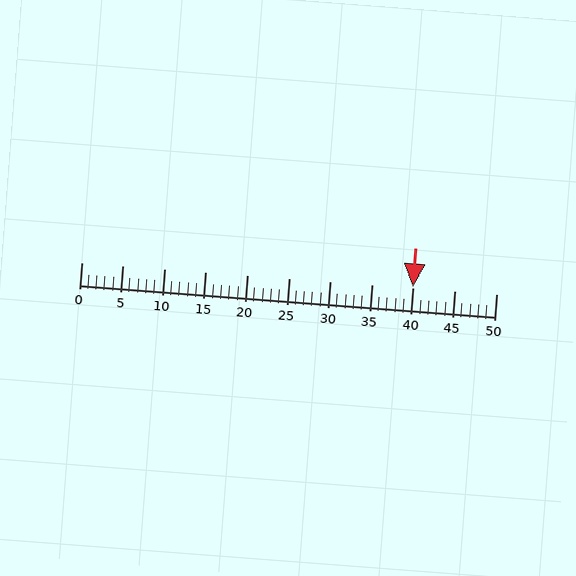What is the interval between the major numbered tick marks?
The major tick marks are spaced 5 units apart.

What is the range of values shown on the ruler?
The ruler shows values from 0 to 50.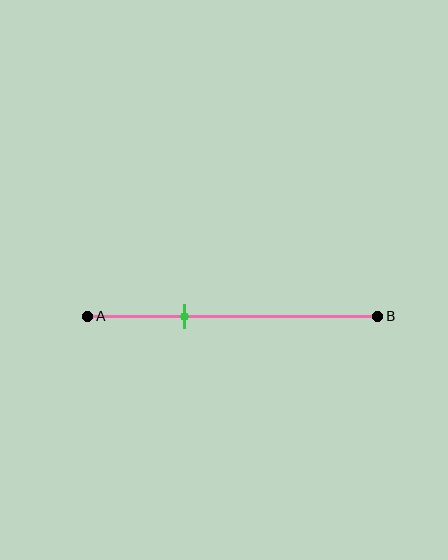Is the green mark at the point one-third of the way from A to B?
Yes, the mark is approximately at the one-third point.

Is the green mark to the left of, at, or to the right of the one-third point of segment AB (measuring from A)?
The green mark is approximately at the one-third point of segment AB.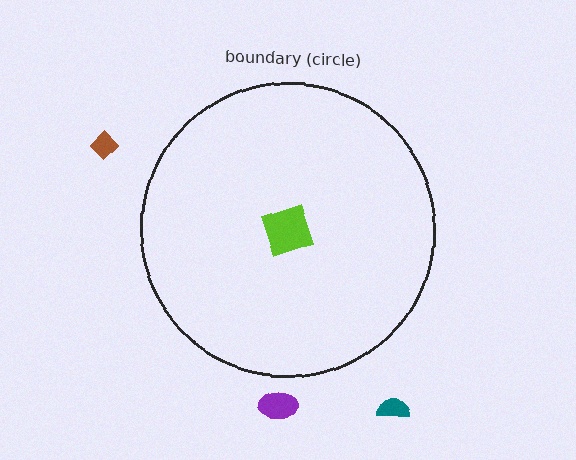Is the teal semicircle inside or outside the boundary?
Outside.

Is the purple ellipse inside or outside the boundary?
Outside.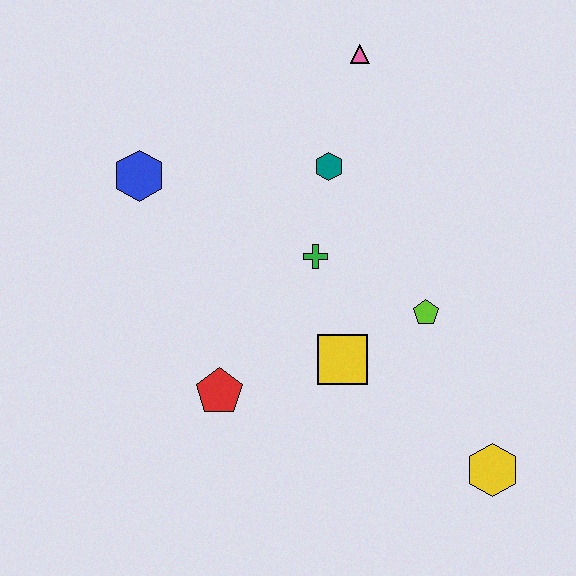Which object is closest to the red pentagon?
The yellow square is closest to the red pentagon.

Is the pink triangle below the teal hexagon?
No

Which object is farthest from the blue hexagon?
The yellow hexagon is farthest from the blue hexagon.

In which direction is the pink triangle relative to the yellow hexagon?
The pink triangle is above the yellow hexagon.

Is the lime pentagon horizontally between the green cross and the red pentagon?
No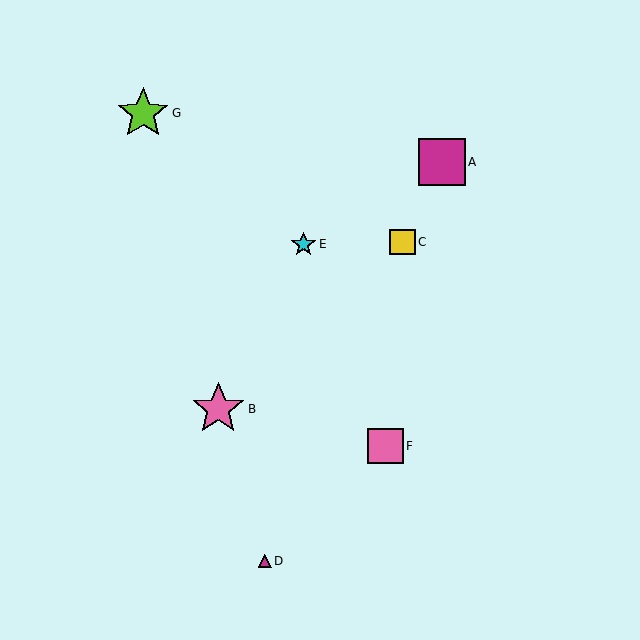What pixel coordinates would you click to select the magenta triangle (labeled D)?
Click at (265, 561) to select the magenta triangle D.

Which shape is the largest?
The pink star (labeled B) is the largest.